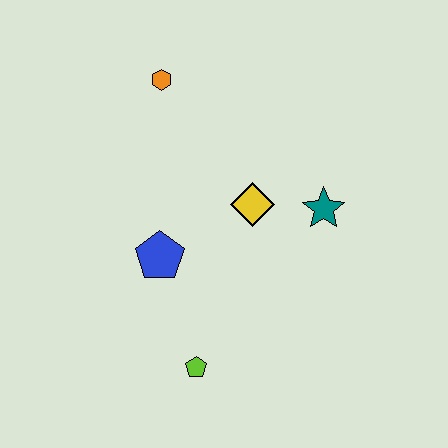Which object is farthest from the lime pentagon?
The orange hexagon is farthest from the lime pentagon.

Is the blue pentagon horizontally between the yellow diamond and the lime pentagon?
No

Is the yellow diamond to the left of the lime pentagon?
No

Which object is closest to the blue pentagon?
The yellow diamond is closest to the blue pentagon.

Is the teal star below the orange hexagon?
Yes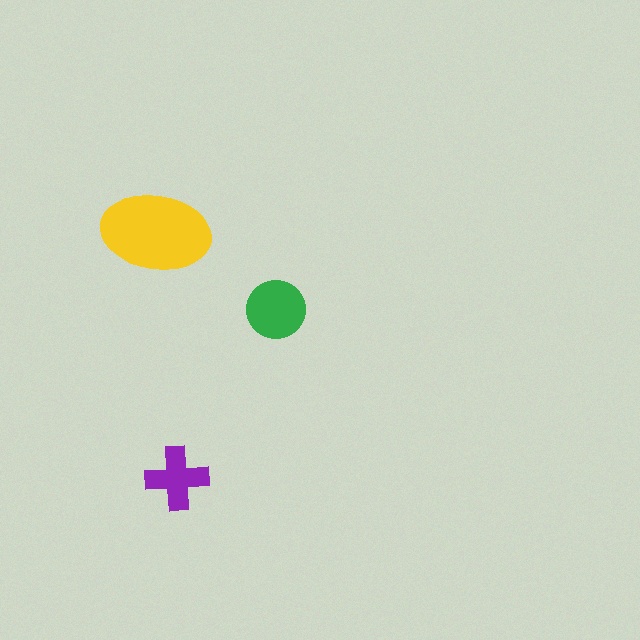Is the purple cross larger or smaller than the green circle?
Smaller.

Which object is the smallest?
The purple cross.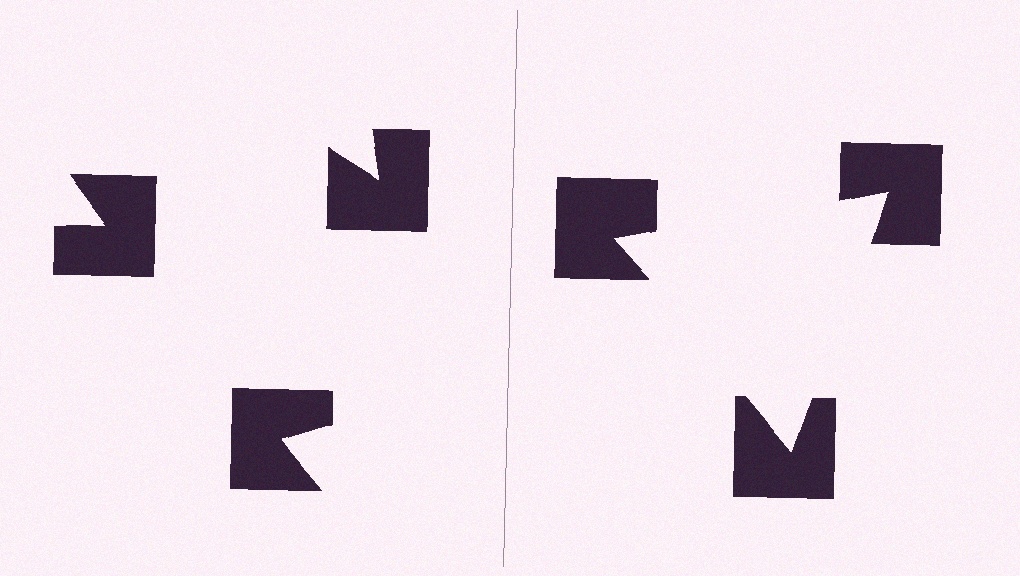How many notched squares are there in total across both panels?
6 — 3 on each side.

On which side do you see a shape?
An illusory triangle appears on the right side. On the left side the wedge cuts are rotated, so no coherent shape forms.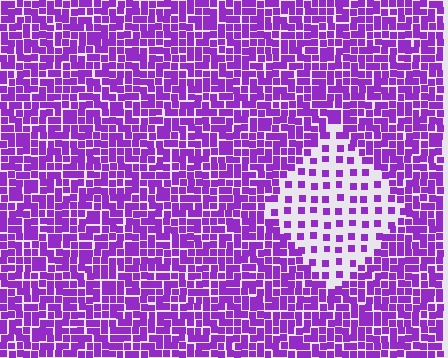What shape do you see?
I see a diamond.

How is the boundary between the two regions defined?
The boundary is defined by a change in element density (approximately 2.7x ratio). All elements are the same color, size, and shape.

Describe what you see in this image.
The image contains small purple elements arranged at two different densities. A diamond-shaped region is visible where the elements are less densely packed than the surrounding area.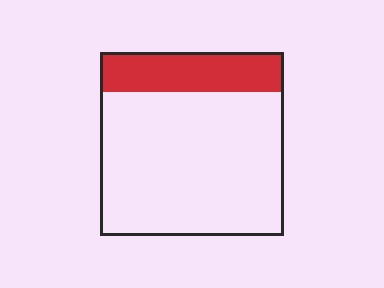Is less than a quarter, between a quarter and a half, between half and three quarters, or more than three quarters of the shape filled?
Less than a quarter.